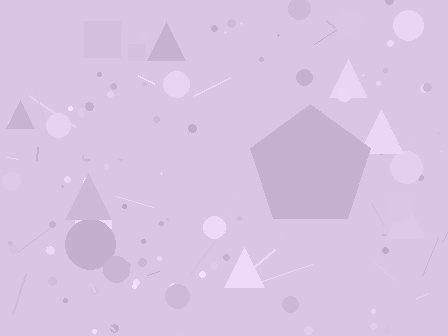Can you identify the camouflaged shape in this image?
The camouflaged shape is a pentagon.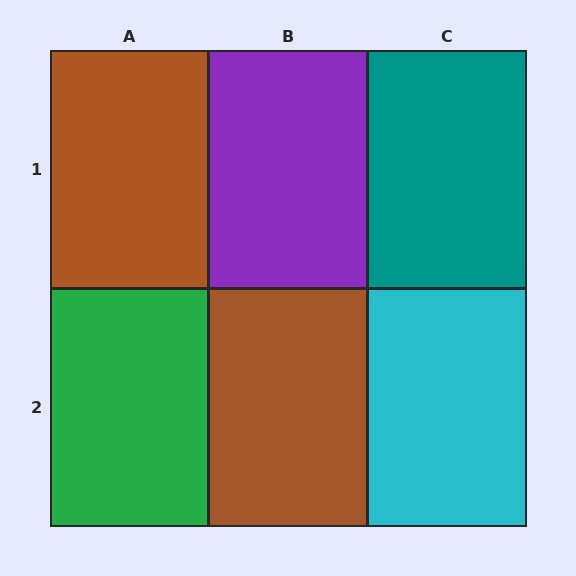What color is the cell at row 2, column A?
Green.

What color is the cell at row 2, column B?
Brown.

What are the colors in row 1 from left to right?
Brown, purple, teal.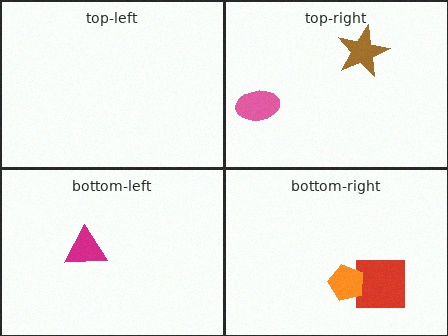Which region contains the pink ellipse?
The top-right region.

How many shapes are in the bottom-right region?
2.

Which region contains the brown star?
The top-right region.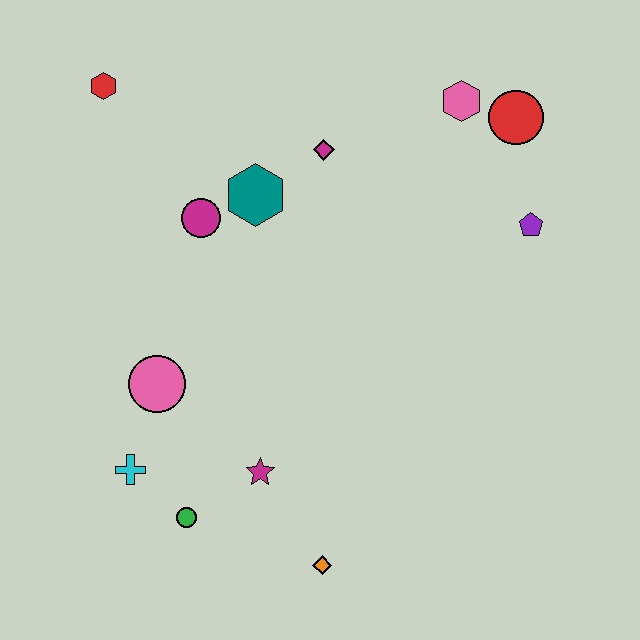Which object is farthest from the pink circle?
The red circle is farthest from the pink circle.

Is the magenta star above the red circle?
No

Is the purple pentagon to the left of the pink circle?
No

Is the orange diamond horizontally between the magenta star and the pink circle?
No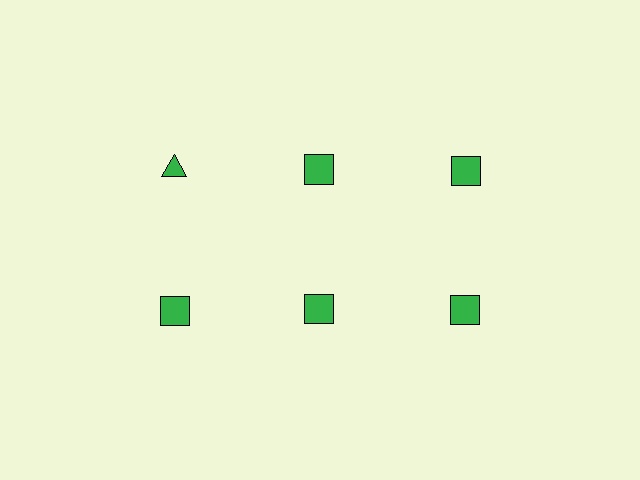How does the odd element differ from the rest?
It has a different shape: triangle instead of square.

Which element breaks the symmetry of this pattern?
The green triangle in the top row, leftmost column breaks the symmetry. All other shapes are green squares.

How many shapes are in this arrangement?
There are 6 shapes arranged in a grid pattern.